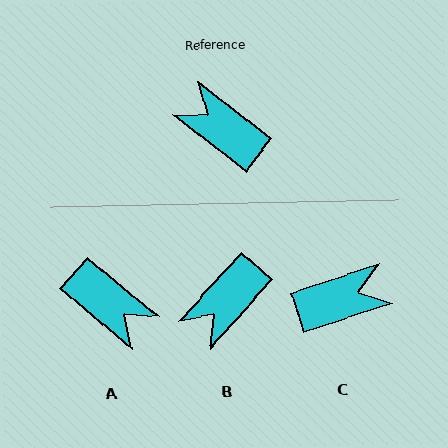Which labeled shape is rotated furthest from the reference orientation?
A, about 178 degrees away.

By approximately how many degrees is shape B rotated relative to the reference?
Approximately 86 degrees counter-clockwise.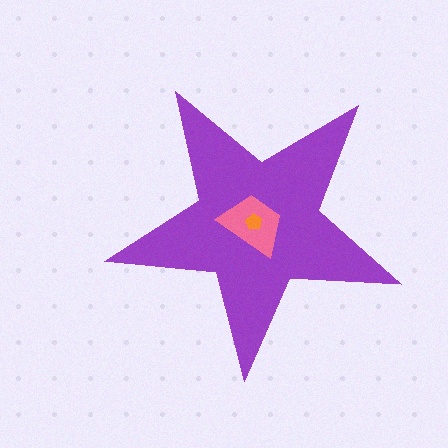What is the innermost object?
The orange pentagon.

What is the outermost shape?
The purple star.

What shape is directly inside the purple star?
The pink trapezoid.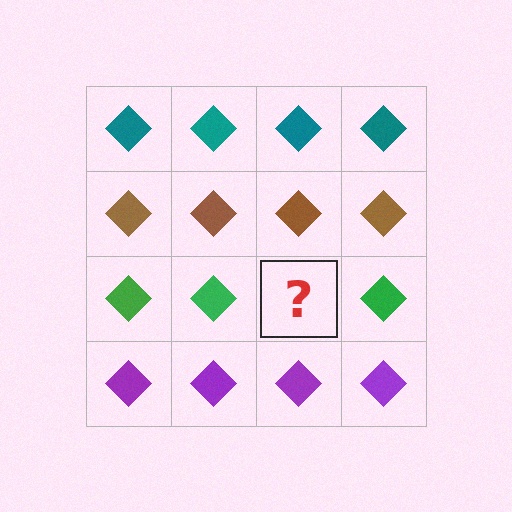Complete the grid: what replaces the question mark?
The question mark should be replaced with a green diamond.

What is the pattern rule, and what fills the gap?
The rule is that each row has a consistent color. The gap should be filled with a green diamond.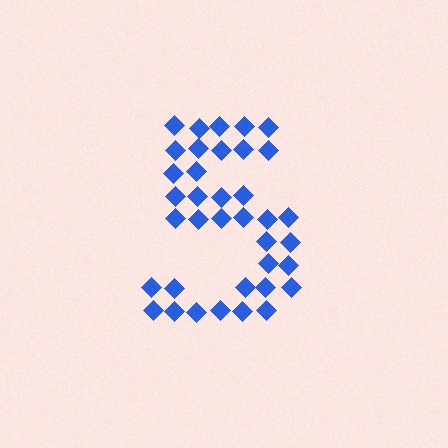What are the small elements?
The small elements are diamonds.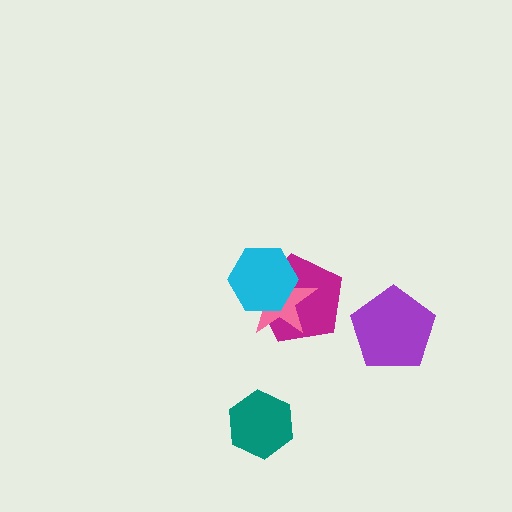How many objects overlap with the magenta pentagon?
2 objects overlap with the magenta pentagon.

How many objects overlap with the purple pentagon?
0 objects overlap with the purple pentagon.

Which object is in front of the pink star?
The cyan hexagon is in front of the pink star.